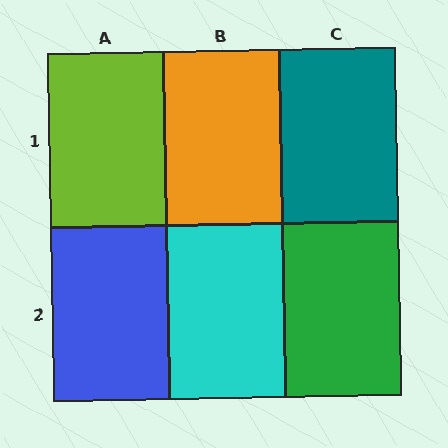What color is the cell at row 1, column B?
Orange.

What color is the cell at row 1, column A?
Lime.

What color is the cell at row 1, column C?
Teal.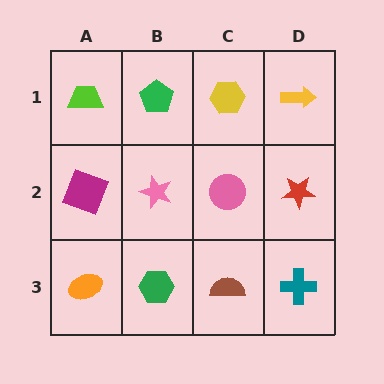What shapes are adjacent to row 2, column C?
A yellow hexagon (row 1, column C), a brown semicircle (row 3, column C), a pink star (row 2, column B), a red star (row 2, column D).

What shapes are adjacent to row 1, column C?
A pink circle (row 2, column C), a green pentagon (row 1, column B), a yellow arrow (row 1, column D).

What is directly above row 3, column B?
A pink star.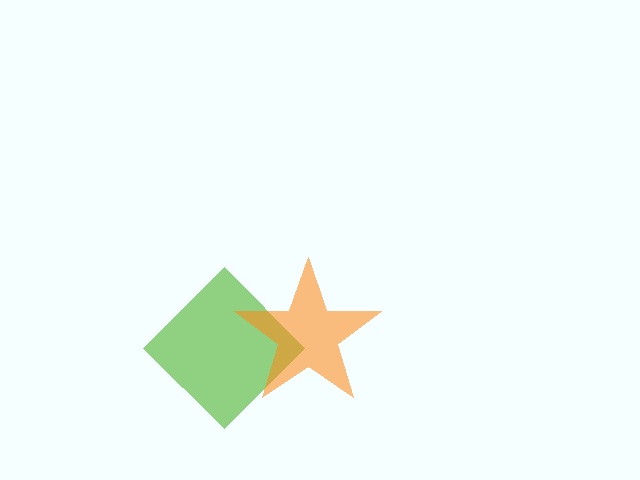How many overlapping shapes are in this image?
There are 2 overlapping shapes in the image.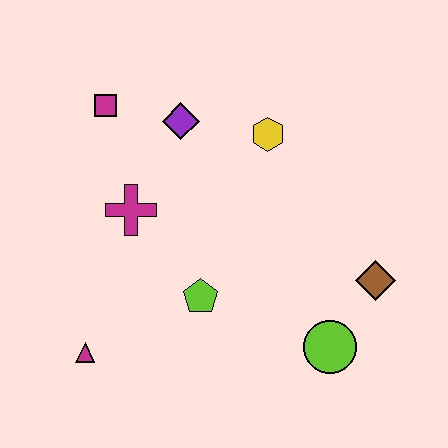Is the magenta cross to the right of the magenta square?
Yes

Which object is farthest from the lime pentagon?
The magenta square is farthest from the lime pentagon.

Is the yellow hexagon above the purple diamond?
No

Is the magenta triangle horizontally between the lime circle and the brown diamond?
No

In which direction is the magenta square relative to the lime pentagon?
The magenta square is above the lime pentagon.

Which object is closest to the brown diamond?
The lime circle is closest to the brown diamond.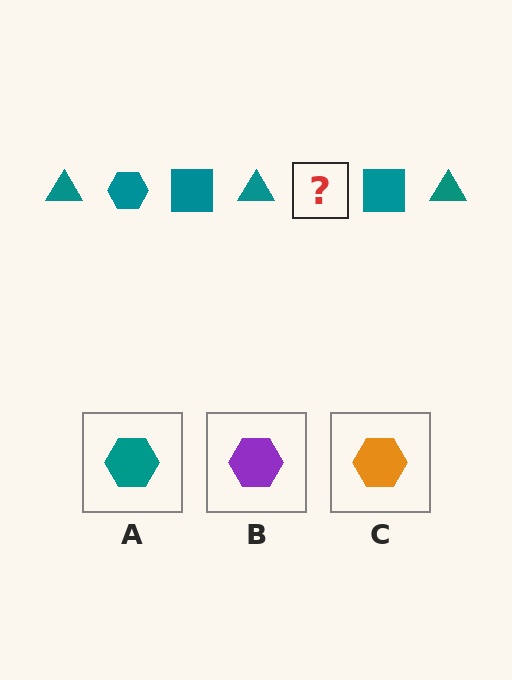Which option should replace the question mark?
Option A.